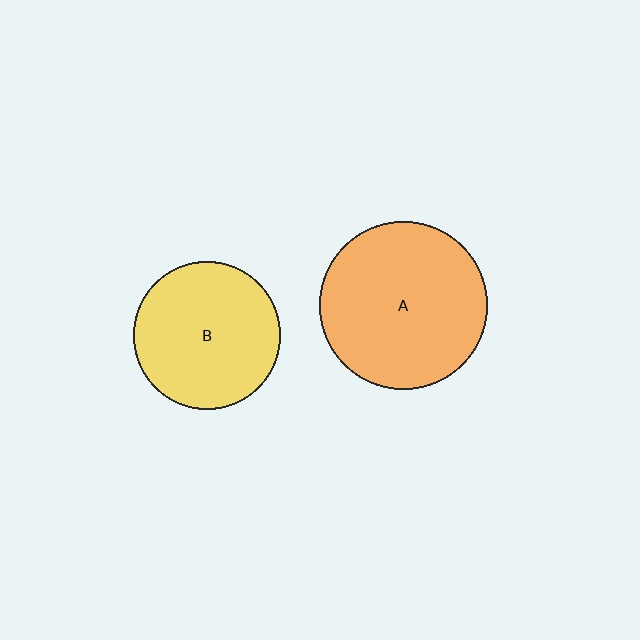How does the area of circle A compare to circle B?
Approximately 1.3 times.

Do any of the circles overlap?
No, none of the circles overlap.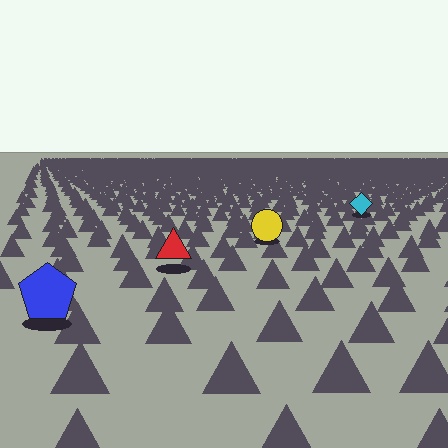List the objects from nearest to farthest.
From nearest to farthest: the blue pentagon, the red triangle, the yellow circle, the cyan diamond.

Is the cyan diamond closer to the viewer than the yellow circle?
No. The yellow circle is closer — you can tell from the texture gradient: the ground texture is coarser near it.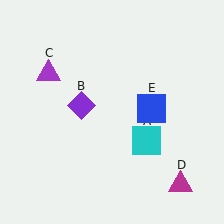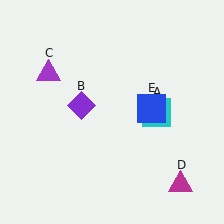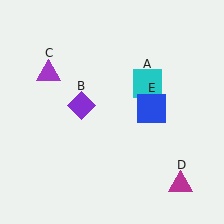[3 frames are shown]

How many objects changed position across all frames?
1 object changed position: cyan square (object A).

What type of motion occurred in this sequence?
The cyan square (object A) rotated counterclockwise around the center of the scene.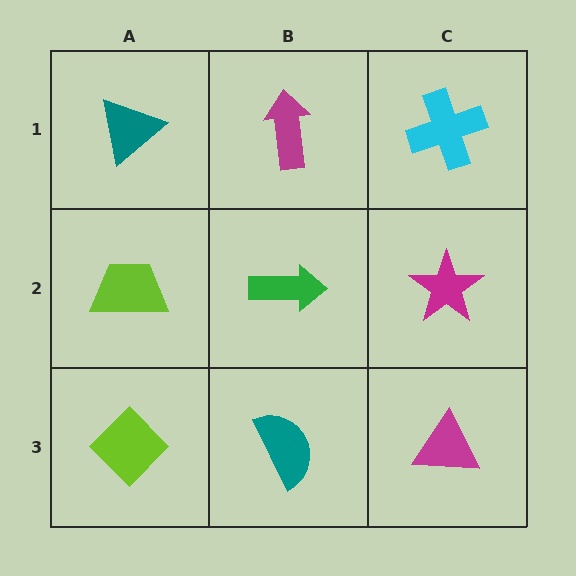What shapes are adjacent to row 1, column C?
A magenta star (row 2, column C), a magenta arrow (row 1, column B).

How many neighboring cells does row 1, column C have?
2.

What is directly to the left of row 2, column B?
A lime trapezoid.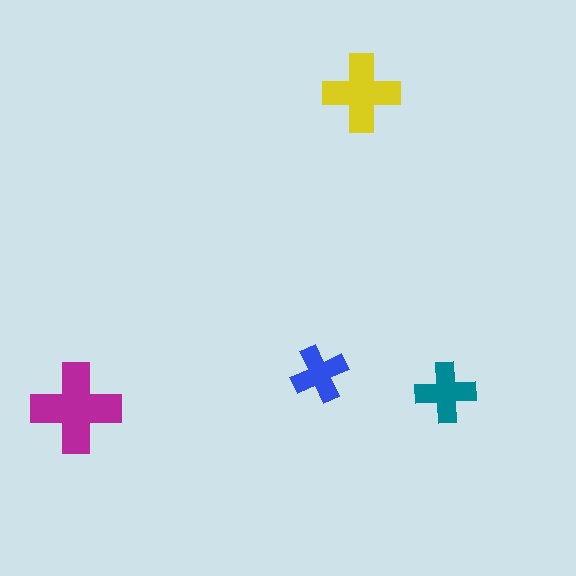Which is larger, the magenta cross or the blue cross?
The magenta one.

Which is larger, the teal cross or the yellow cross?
The yellow one.